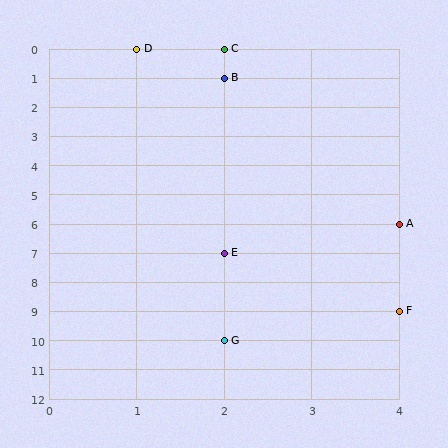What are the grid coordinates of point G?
Point G is at grid coordinates (2, 10).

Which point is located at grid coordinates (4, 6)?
Point A is at (4, 6).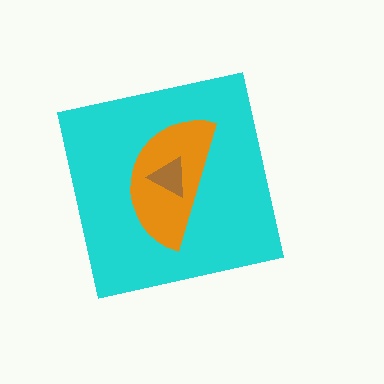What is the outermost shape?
The cyan square.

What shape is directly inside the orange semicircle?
The brown triangle.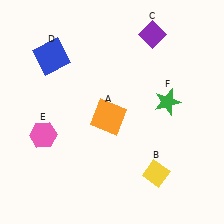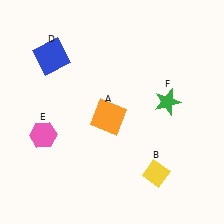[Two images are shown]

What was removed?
The purple diamond (C) was removed in Image 2.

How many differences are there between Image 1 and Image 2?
There is 1 difference between the two images.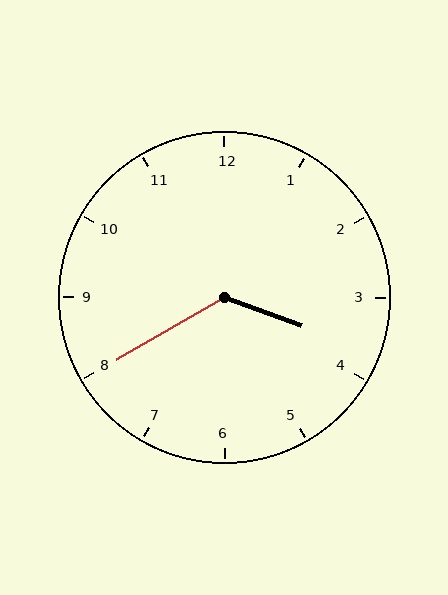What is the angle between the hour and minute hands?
Approximately 130 degrees.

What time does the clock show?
3:40.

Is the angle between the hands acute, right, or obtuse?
It is obtuse.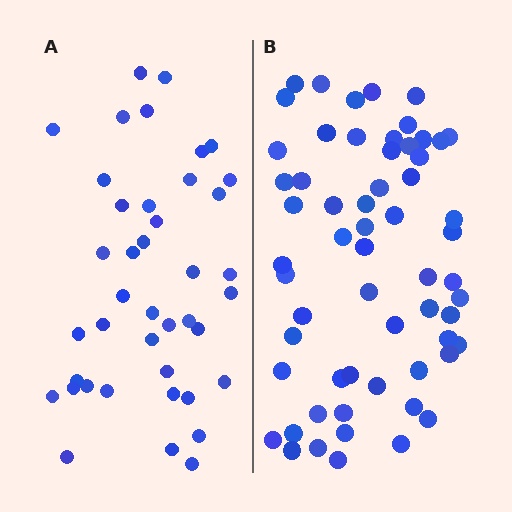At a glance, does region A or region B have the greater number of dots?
Region B (the right region) has more dots.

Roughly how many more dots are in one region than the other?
Region B has approximately 20 more dots than region A.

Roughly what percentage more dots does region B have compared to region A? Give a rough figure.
About 45% more.